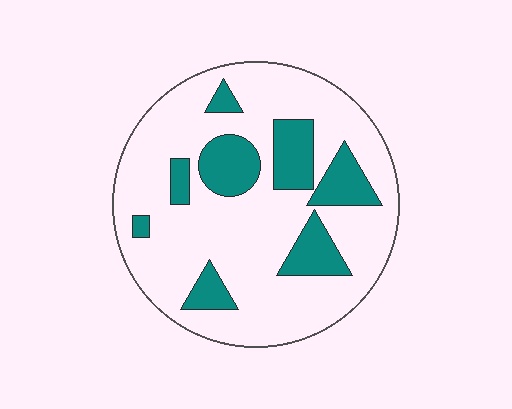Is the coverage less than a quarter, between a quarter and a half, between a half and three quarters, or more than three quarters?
Less than a quarter.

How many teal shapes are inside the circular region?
8.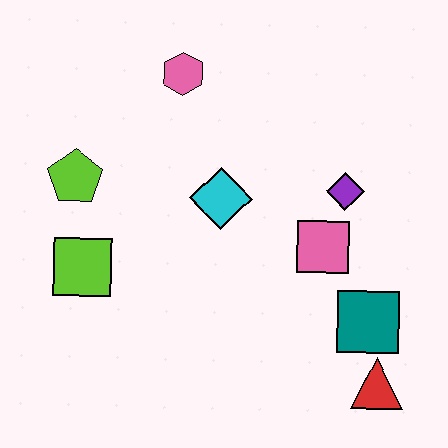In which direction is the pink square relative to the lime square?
The pink square is to the right of the lime square.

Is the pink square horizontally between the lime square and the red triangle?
Yes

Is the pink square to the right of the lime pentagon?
Yes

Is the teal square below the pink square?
Yes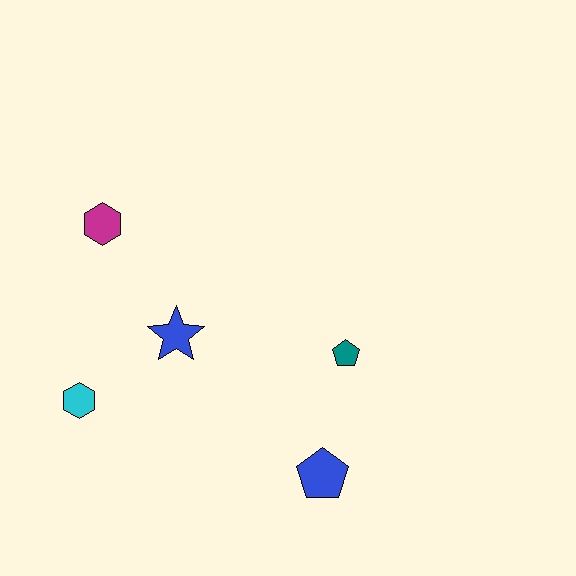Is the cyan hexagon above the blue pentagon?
Yes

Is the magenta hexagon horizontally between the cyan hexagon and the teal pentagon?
Yes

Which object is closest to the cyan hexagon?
The blue star is closest to the cyan hexagon.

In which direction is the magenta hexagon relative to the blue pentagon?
The magenta hexagon is above the blue pentagon.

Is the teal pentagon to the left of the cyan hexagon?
No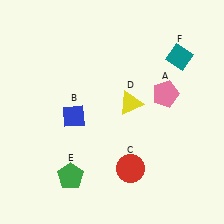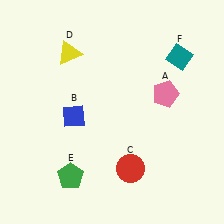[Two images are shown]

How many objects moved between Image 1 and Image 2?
1 object moved between the two images.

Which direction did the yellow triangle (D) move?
The yellow triangle (D) moved left.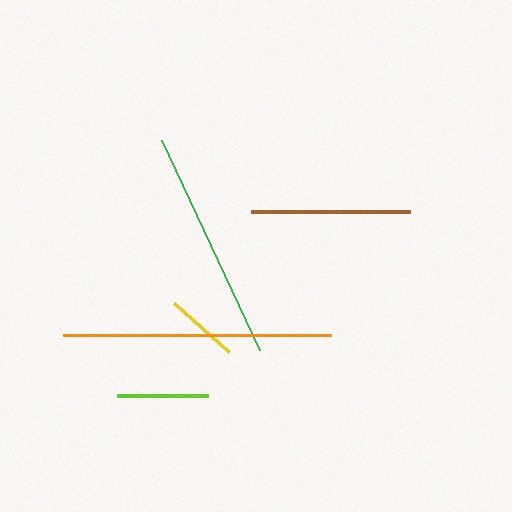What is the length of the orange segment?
The orange segment is approximately 267 pixels long.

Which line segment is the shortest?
The yellow line is the shortest at approximately 74 pixels.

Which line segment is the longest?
The orange line is the longest at approximately 267 pixels.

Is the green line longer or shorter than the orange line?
The orange line is longer than the green line.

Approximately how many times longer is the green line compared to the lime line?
The green line is approximately 2.5 times the length of the lime line.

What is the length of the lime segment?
The lime segment is approximately 91 pixels long.